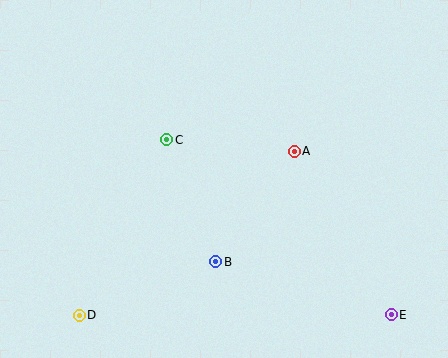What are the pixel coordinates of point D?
Point D is at (79, 315).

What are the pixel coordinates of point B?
Point B is at (216, 262).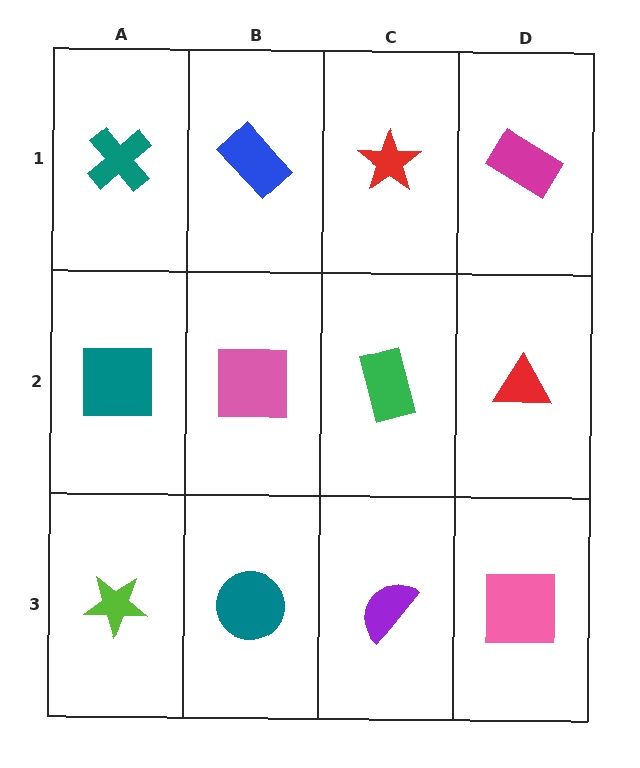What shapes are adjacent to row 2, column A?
A teal cross (row 1, column A), a lime star (row 3, column A), a pink square (row 2, column B).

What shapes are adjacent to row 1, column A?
A teal square (row 2, column A), a blue rectangle (row 1, column B).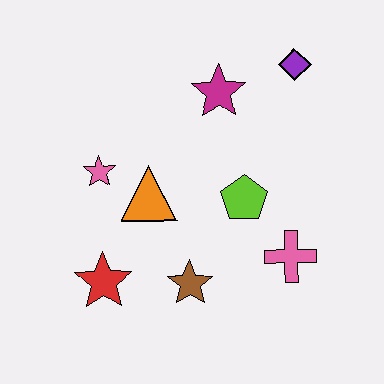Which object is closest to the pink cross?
The lime pentagon is closest to the pink cross.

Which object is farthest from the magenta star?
The red star is farthest from the magenta star.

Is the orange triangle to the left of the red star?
No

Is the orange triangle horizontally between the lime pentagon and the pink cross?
No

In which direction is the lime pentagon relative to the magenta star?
The lime pentagon is below the magenta star.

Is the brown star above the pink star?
No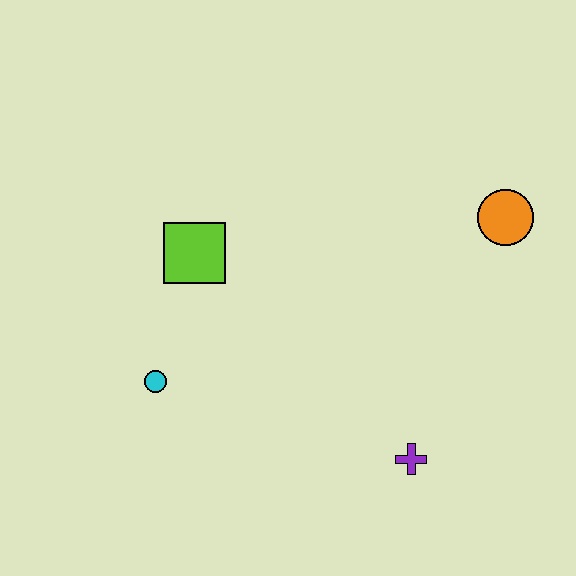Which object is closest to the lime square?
The cyan circle is closest to the lime square.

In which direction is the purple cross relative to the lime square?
The purple cross is to the right of the lime square.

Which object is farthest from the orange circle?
The cyan circle is farthest from the orange circle.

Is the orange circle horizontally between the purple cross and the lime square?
No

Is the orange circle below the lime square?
No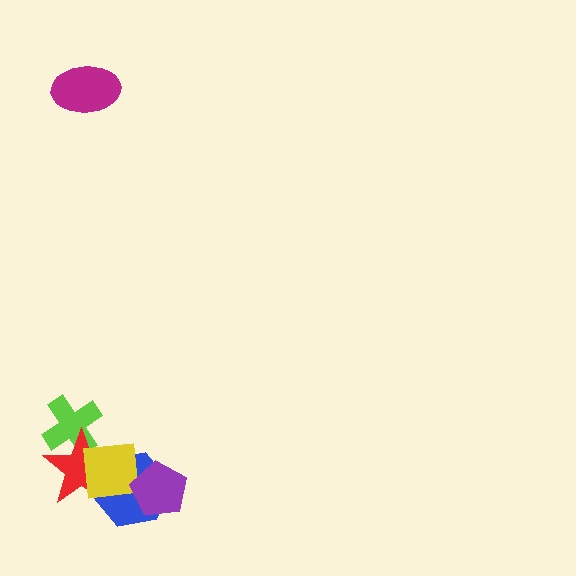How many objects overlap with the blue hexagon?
3 objects overlap with the blue hexagon.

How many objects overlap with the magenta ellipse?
0 objects overlap with the magenta ellipse.